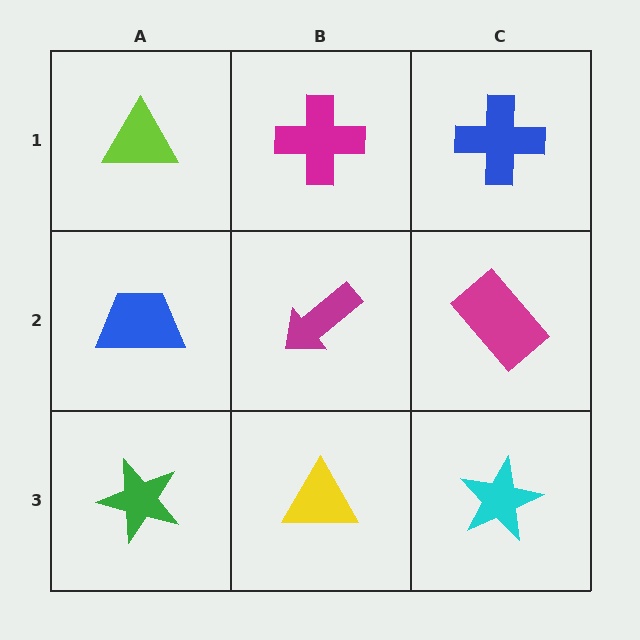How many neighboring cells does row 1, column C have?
2.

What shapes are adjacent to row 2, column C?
A blue cross (row 1, column C), a cyan star (row 3, column C), a magenta arrow (row 2, column B).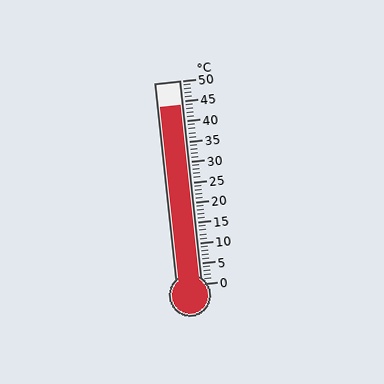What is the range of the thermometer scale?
The thermometer scale ranges from 0°C to 50°C.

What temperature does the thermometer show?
The thermometer shows approximately 44°C.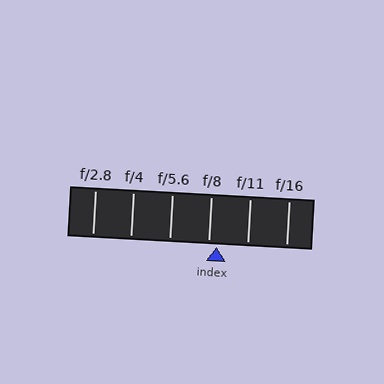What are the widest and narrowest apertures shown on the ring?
The widest aperture shown is f/2.8 and the narrowest is f/16.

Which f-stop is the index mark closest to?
The index mark is closest to f/8.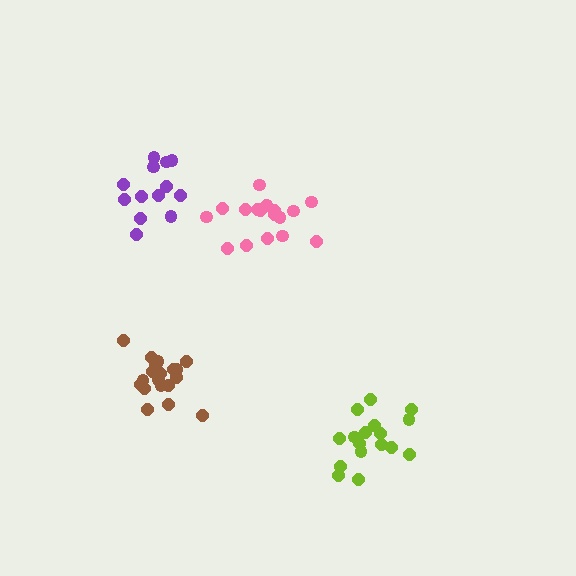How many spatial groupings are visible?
There are 4 spatial groupings.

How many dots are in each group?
Group 1: 19 dots, Group 2: 18 dots, Group 3: 17 dots, Group 4: 13 dots (67 total).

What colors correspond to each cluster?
The clusters are colored: brown, pink, lime, purple.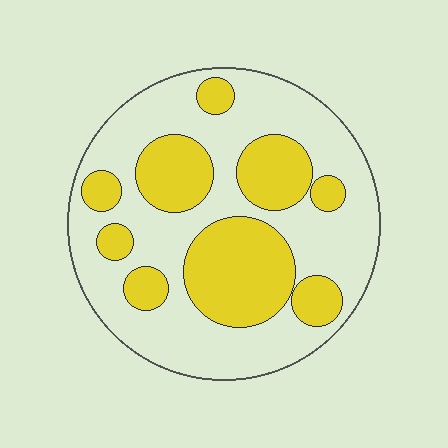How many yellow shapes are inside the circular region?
9.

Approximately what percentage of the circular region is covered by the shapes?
Approximately 35%.